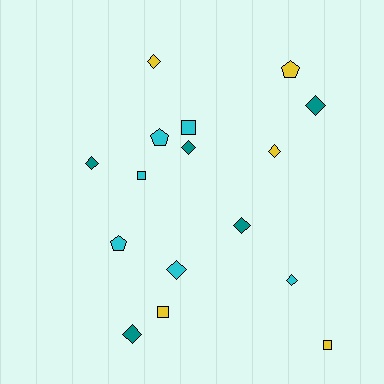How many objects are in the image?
There are 16 objects.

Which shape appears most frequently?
Diamond, with 9 objects.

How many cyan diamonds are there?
There are 2 cyan diamonds.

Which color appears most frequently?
Cyan, with 6 objects.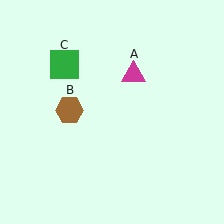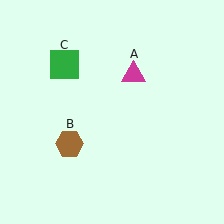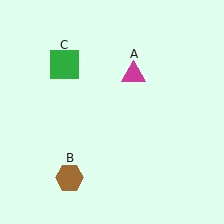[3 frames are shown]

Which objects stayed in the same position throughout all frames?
Magenta triangle (object A) and green square (object C) remained stationary.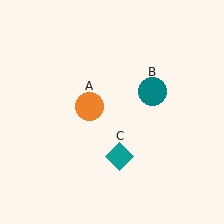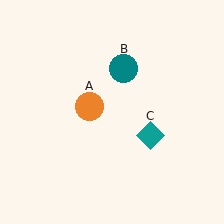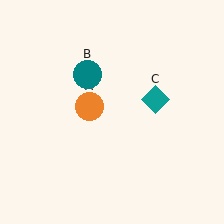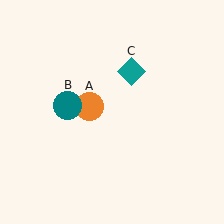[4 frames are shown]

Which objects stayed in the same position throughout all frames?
Orange circle (object A) remained stationary.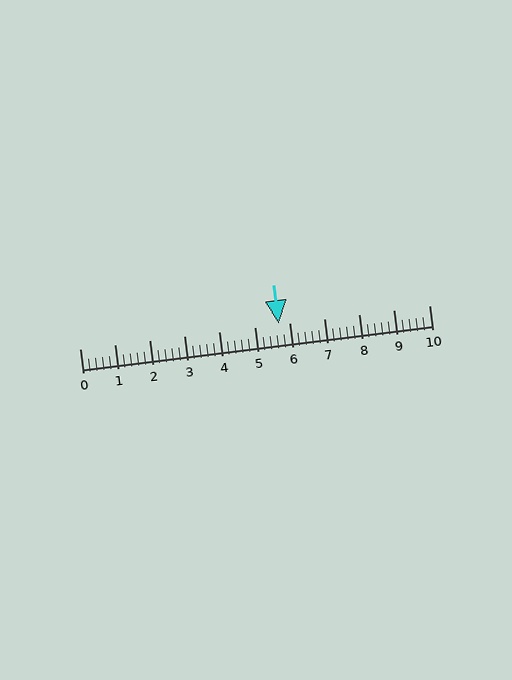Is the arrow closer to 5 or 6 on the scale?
The arrow is closer to 6.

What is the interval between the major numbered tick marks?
The major tick marks are spaced 1 units apart.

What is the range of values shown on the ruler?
The ruler shows values from 0 to 10.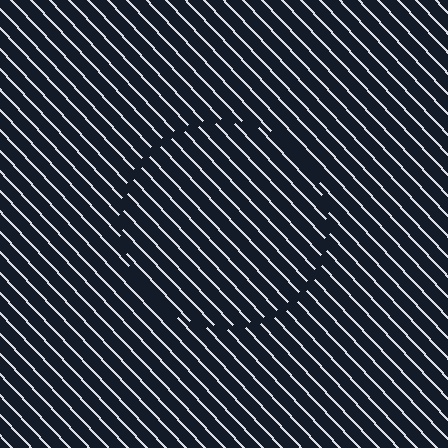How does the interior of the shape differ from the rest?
The interior of the shape contains the same grating, shifted by half a period — the contour is defined by the phase discontinuity where line-ends from the inner and outer gratings abut.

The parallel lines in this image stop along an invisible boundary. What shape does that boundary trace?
An illusory circle. The interior of the shape contains the same grating, shifted by half a period — the contour is defined by the phase discontinuity where line-ends from the inner and outer gratings abut.